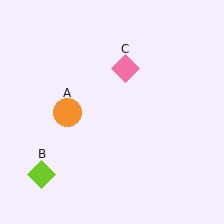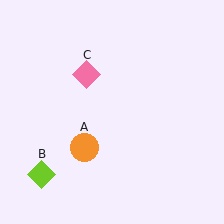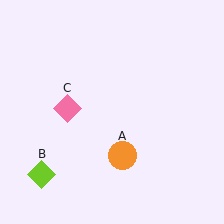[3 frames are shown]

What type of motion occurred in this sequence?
The orange circle (object A), pink diamond (object C) rotated counterclockwise around the center of the scene.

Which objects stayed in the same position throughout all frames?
Lime diamond (object B) remained stationary.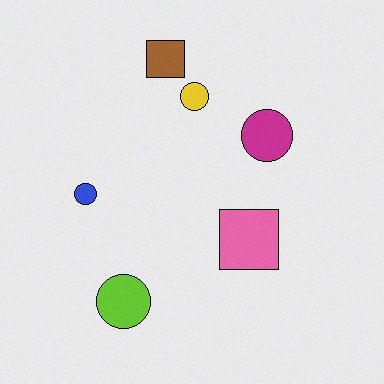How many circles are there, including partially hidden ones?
There are 4 circles.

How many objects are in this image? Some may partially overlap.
There are 6 objects.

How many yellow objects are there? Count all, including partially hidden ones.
There is 1 yellow object.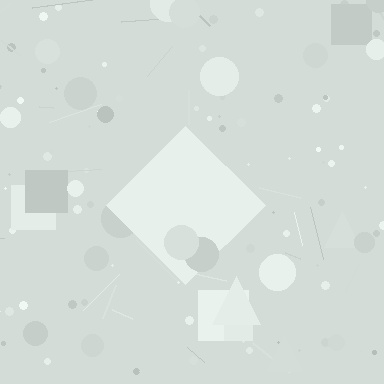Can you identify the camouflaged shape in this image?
The camouflaged shape is a diamond.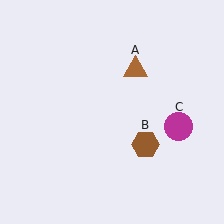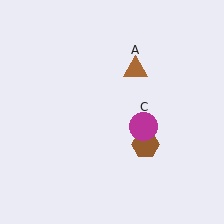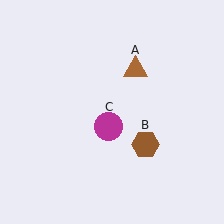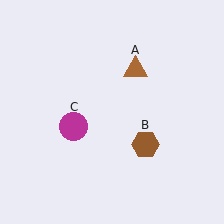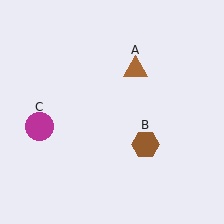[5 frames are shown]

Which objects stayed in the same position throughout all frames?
Brown triangle (object A) and brown hexagon (object B) remained stationary.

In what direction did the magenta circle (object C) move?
The magenta circle (object C) moved left.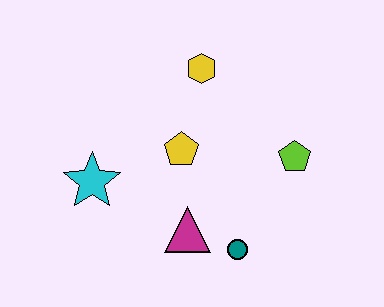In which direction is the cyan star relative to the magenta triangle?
The cyan star is to the left of the magenta triangle.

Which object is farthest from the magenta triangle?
The yellow hexagon is farthest from the magenta triangle.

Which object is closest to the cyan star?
The yellow pentagon is closest to the cyan star.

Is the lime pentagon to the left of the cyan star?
No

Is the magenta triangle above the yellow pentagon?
No